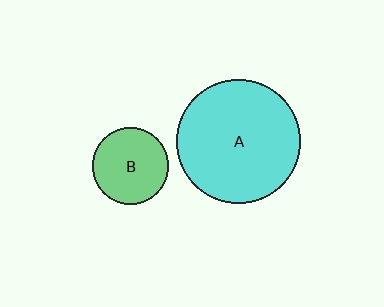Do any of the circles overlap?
No, none of the circles overlap.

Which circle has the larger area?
Circle A (cyan).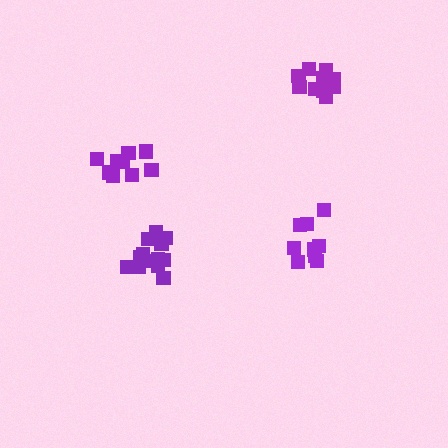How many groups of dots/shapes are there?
There are 4 groups.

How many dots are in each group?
Group 1: 13 dots, Group 2: 9 dots, Group 3: 11 dots, Group 4: 12 dots (45 total).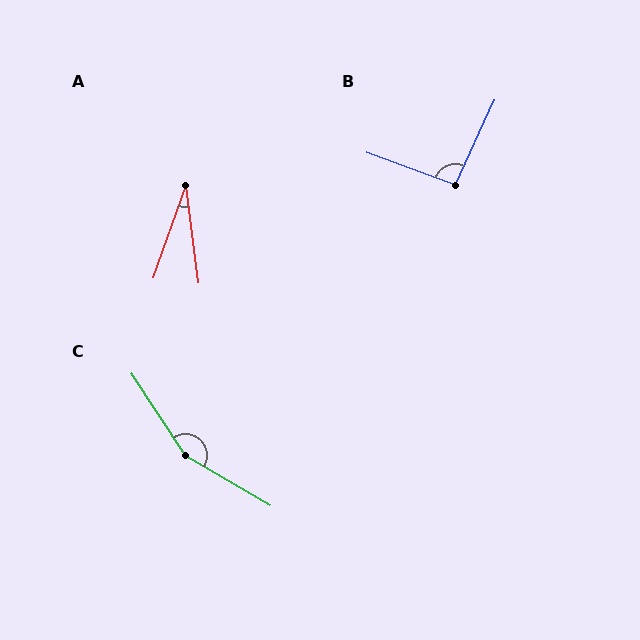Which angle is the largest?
C, at approximately 154 degrees.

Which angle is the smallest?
A, at approximately 26 degrees.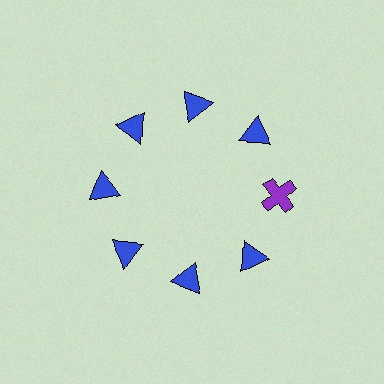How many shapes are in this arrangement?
There are 8 shapes arranged in a ring pattern.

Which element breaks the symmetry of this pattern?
The purple cross at roughly the 3 o'clock position breaks the symmetry. All other shapes are blue triangles.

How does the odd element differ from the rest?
It differs in both color (purple instead of blue) and shape (cross instead of triangle).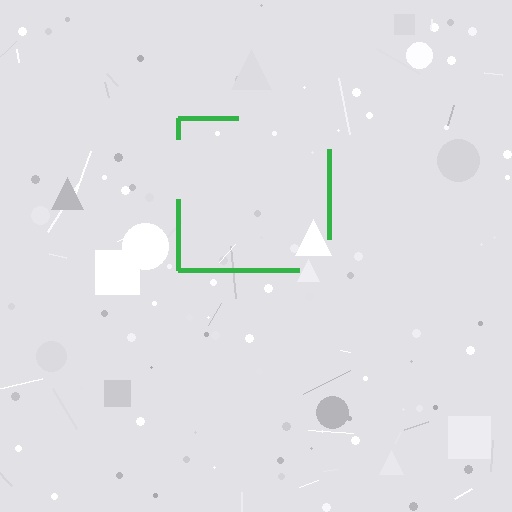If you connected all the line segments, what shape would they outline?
They would outline a square.